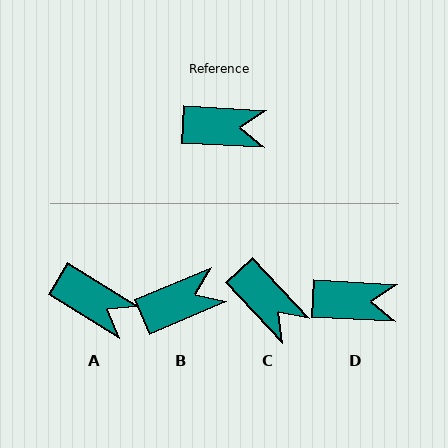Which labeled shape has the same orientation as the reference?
D.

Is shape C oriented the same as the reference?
No, it is off by about 44 degrees.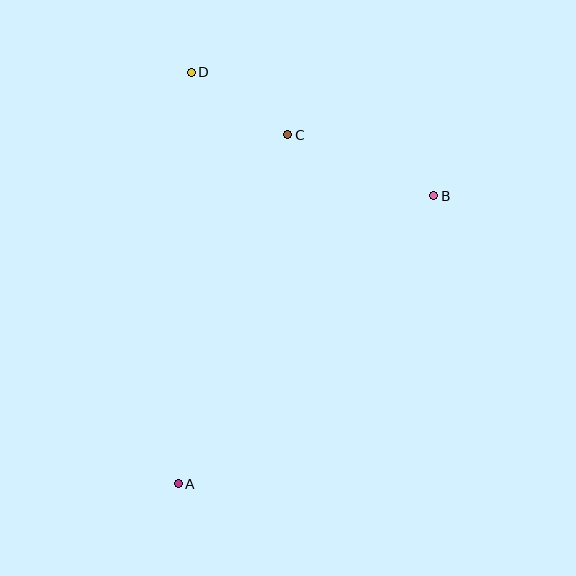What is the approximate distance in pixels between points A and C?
The distance between A and C is approximately 366 pixels.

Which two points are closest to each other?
Points C and D are closest to each other.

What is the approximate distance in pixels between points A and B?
The distance between A and B is approximately 385 pixels.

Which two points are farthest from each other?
Points A and D are farthest from each other.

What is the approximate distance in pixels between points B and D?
The distance between B and D is approximately 272 pixels.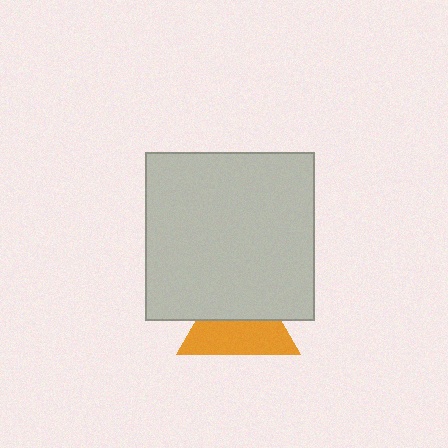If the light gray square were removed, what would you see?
You would see the complete orange triangle.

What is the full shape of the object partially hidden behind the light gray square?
The partially hidden object is an orange triangle.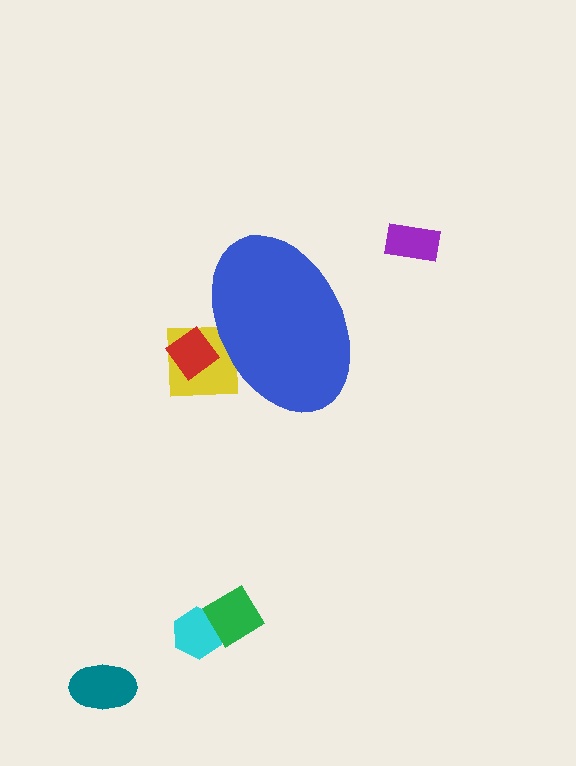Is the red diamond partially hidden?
Yes, the red diamond is partially hidden behind the blue ellipse.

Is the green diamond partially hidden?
No, the green diamond is fully visible.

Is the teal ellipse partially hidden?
No, the teal ellipse is fully visible.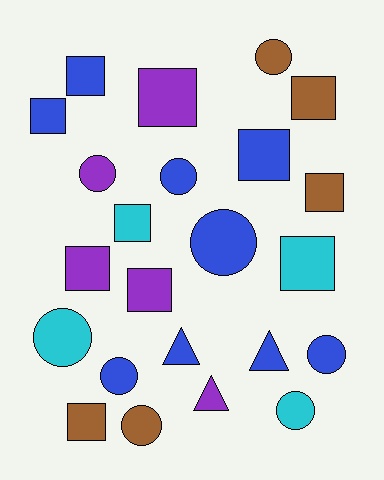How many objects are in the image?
There are 23 objects.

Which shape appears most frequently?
Square, with 11 objects.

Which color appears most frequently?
Blue, with 9 objects.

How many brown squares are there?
There are 3 brown squares.